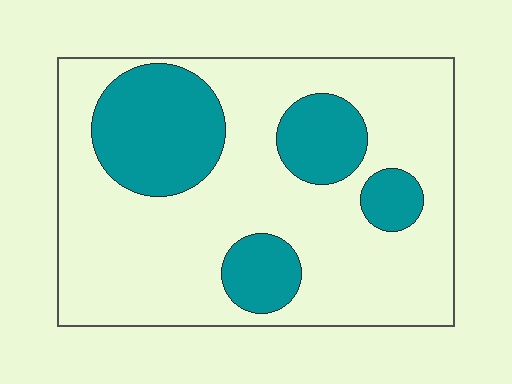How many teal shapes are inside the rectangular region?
4.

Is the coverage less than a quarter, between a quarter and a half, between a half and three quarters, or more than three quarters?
Between a quarter and a half.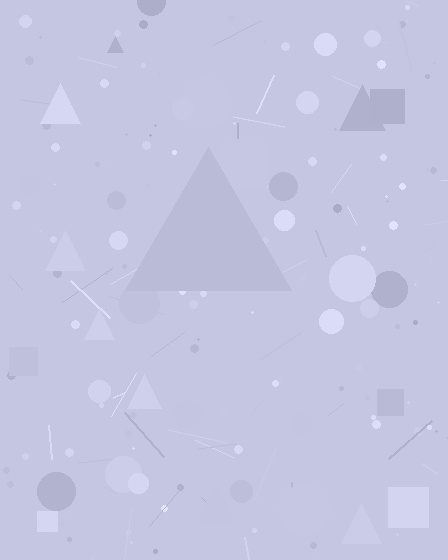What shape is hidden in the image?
A triangle is hidden in the image.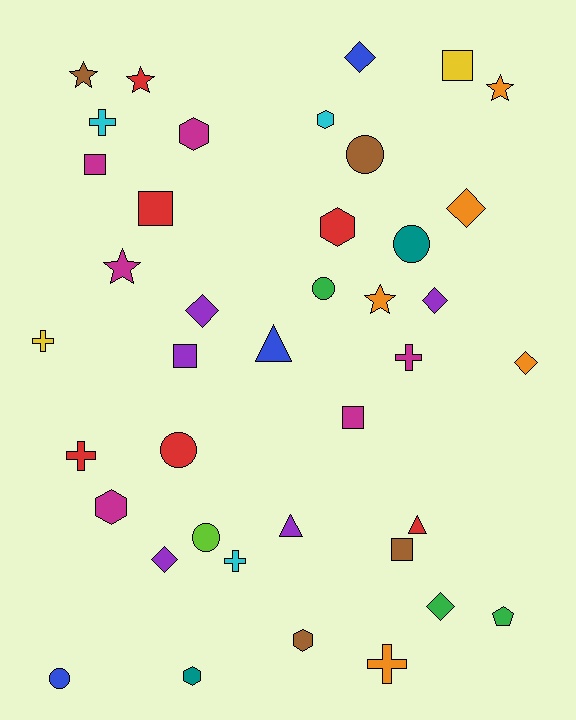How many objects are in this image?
There are 40 objects.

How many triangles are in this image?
There are 3 triangles.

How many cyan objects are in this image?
There are 3 cyan objects.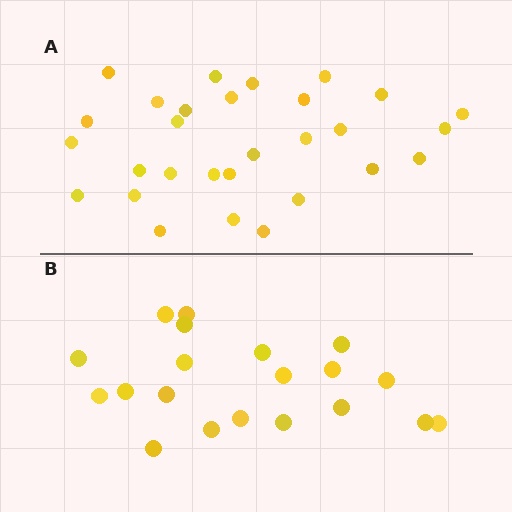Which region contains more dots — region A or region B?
Region A (the top region) has more dots.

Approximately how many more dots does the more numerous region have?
Region A has roughly 8 or so more dots than region B.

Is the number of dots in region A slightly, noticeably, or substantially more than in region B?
Region A has substantially more. The ratio is roughly 1.4 to 1.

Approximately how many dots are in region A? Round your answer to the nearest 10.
About 30 dots. (The exact count is 29, which rounds to 30.)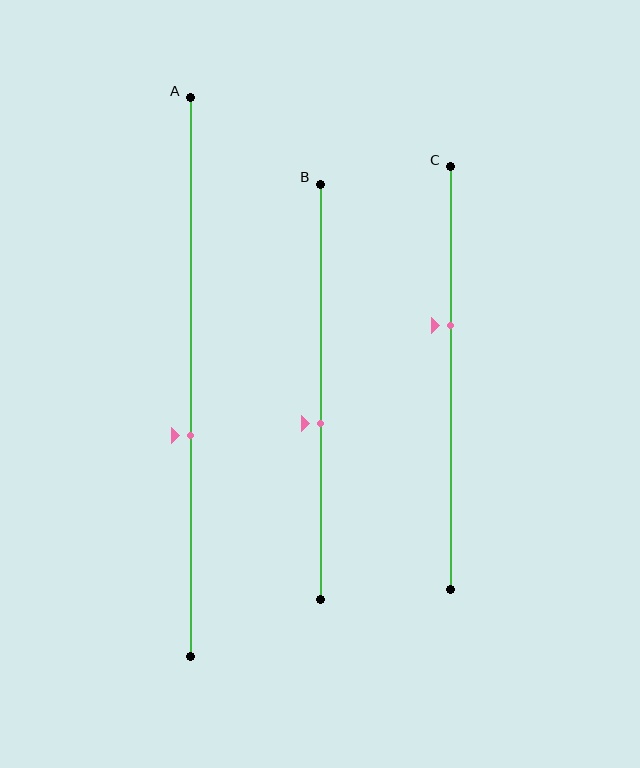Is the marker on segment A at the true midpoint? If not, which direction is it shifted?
No, the marker on segment A is shifted downward by about 10% of the segment length.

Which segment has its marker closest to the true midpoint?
Segment B has its marker closest to the true midpoint.